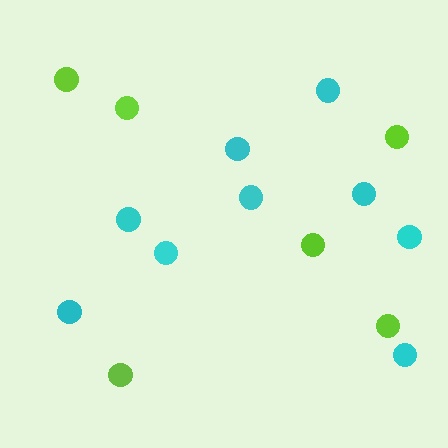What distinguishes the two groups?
There are 2 groups: one group of lime circles (6) and one group of cyan circles (9).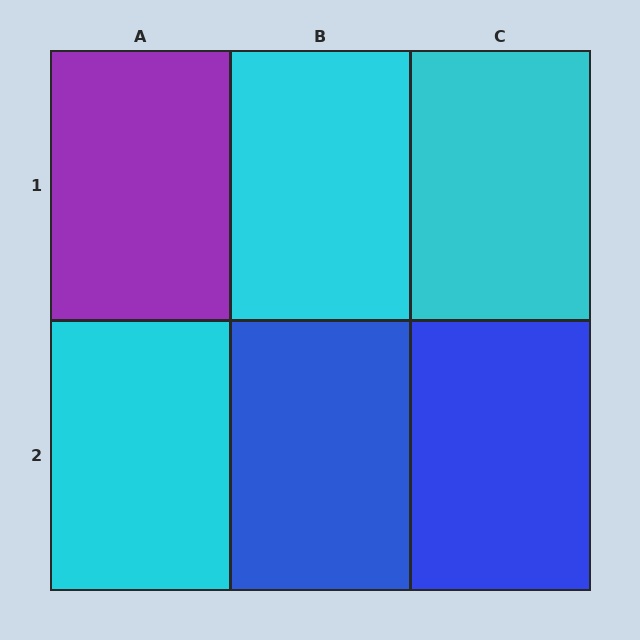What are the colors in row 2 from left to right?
Cyan, blue, blue.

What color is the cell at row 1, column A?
Purple.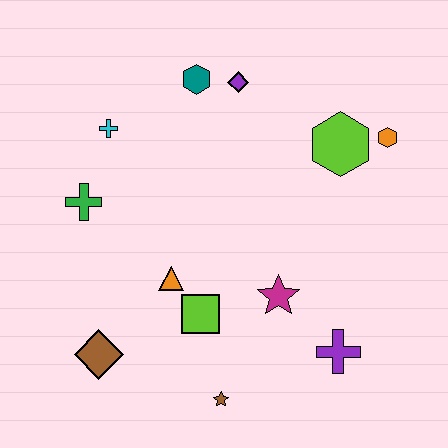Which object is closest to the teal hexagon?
The purple diamond is closest to the teal hexagon.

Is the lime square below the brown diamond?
No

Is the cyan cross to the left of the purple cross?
Yes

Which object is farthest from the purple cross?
The cyan cross is farthest from the purple cross.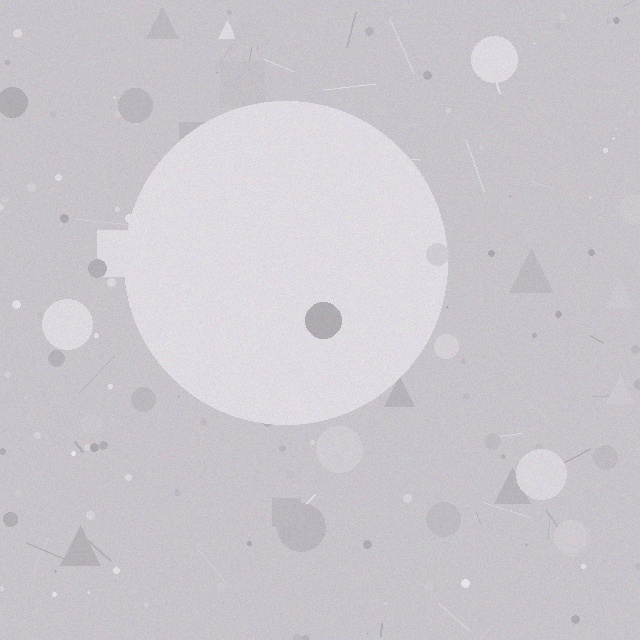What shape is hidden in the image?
A circle is hidden in the image.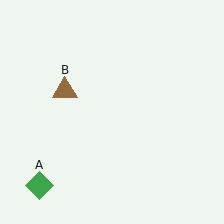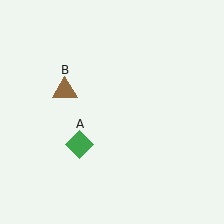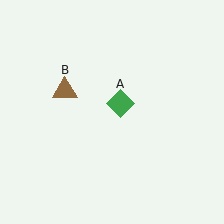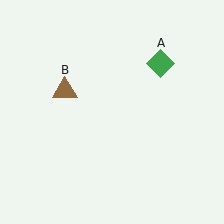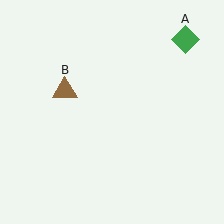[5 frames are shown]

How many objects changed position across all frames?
1 object changed position: green diamond (object A).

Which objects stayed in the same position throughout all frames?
Brown triangle (object B) remained stationary.